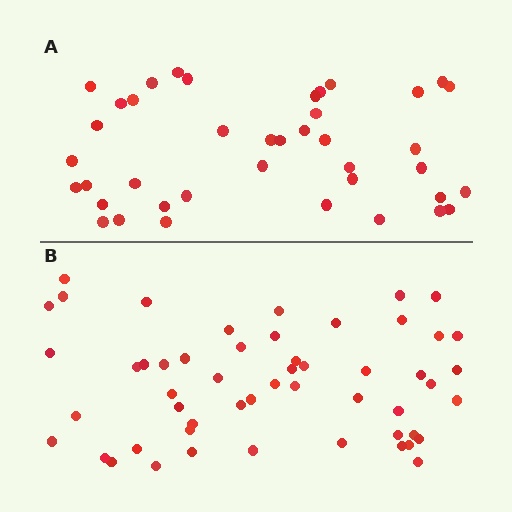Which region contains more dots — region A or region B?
Region B (the bottom region) has more dots.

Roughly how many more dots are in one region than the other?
Region B has approximately 15 more dots than region A.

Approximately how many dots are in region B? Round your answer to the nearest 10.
About 50 dots. (The exact count is 53, which rounds to 50.)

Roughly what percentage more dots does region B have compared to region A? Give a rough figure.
About 30% more.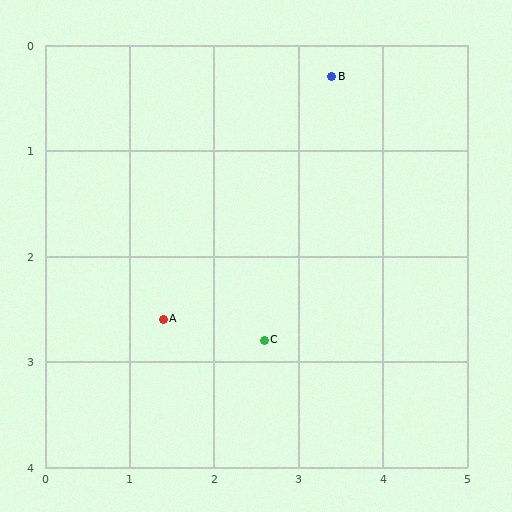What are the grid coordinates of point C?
Point C is at approximately (2.6, 2.8).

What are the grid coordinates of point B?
Point B is at approximately (3.4, 0.3).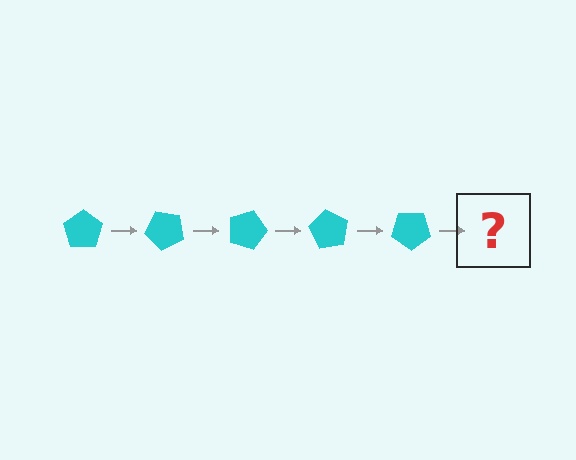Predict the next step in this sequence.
The next step is a cyan pentagon rotated 225 degrees.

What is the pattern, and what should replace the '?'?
The pattern is that the pentagon rotates 45 degrees each step. The '?' should be a cyan pentagon rotated 225 degrees.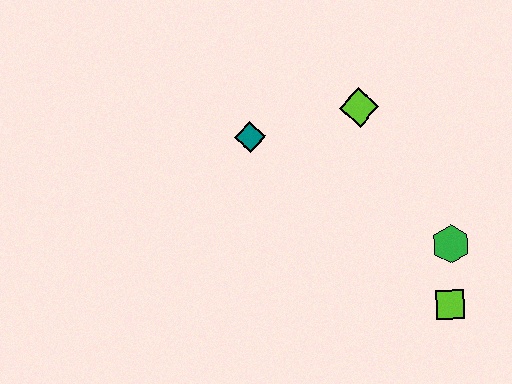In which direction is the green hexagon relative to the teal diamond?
The green hexagon is to the right of the teal diamond.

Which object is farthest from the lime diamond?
The lime square is farthest from the lime diamond.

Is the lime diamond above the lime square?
Yes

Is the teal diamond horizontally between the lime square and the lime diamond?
No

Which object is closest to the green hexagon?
The lime square is closest to the green hexagon.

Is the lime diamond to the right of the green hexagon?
No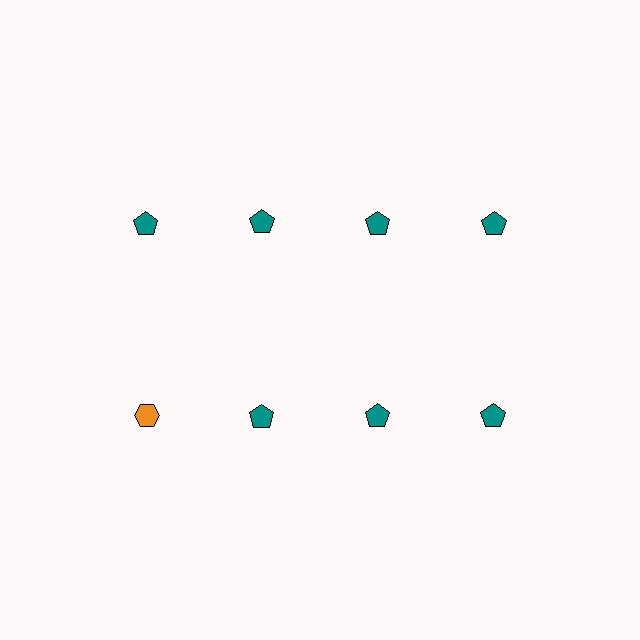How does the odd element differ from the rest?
It differs in both color (orange instead of teal) and shape (hexagon instead of pentagon).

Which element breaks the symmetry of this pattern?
The orange hexagon in the second row, leftmost column breaks the symmetry. All other shapes are teal pentagons.